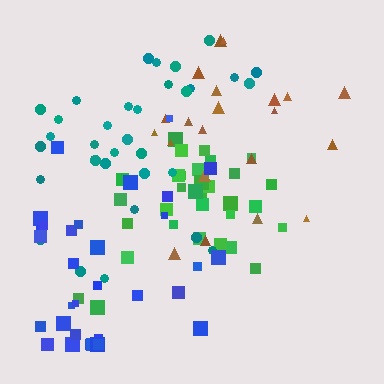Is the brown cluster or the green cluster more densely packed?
Green.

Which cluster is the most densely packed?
Green.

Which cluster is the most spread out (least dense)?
Brown.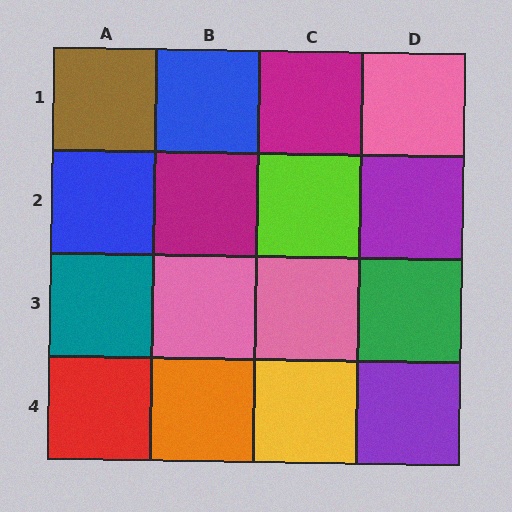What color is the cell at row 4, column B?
Orange.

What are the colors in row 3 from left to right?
Teal, pink, pink, green.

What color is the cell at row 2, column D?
Purple.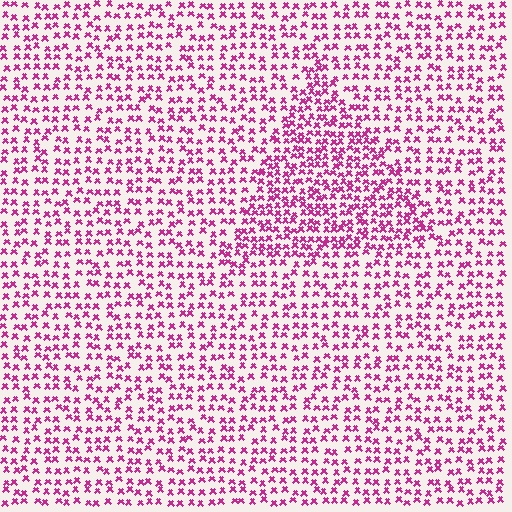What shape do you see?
I see a triangle.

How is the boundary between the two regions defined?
The boundary is defined by a change in element density (approximately 1.6x ratio). All elements are the same color, size, and shape.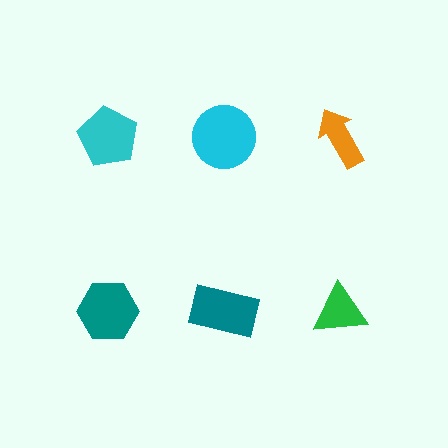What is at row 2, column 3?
A green triangle.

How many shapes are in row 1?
3 shapes.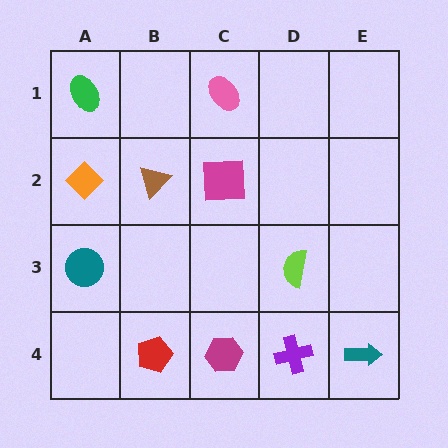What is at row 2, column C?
A magenta square.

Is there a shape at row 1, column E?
No, that cell is empty.